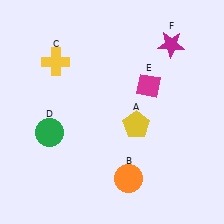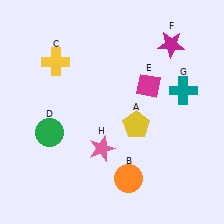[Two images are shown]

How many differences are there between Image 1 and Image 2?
There are 2 differences between the two images.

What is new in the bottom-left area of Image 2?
A pink star (H) was added in the bottom-left area of Image 2.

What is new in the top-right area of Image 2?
A teal cross (G) was added in the top-right area of Image 2.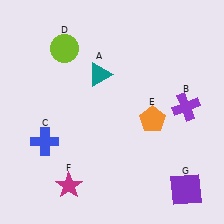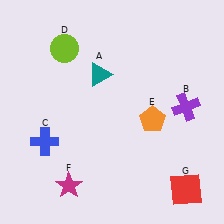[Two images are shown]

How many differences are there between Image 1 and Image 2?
There is 1 difference between the two images.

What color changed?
The square (G) changed from purple in Image 1 to red in Image 2.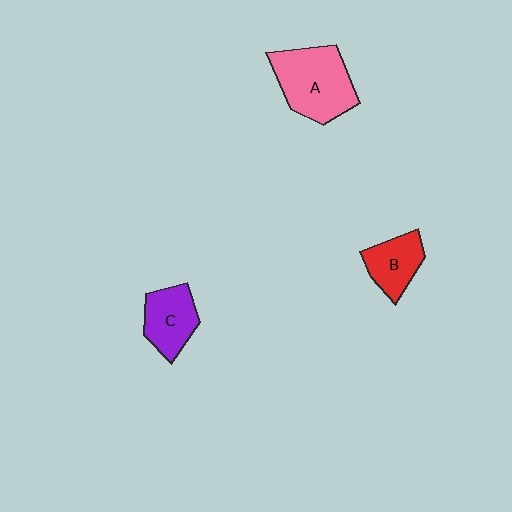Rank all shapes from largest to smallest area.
From largest to smallest: A (pink), C (purple), B (red).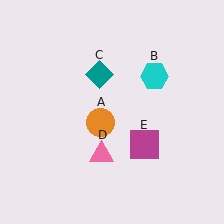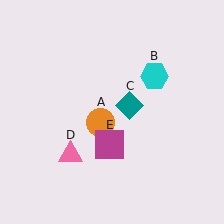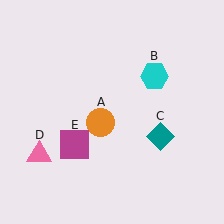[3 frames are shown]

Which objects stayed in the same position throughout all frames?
Orange circle (object A) and cyan hexagon (object B) remained stationary.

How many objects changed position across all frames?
3 objects changed position: teal diamond (object C), pink triangle (object D), magenta square (object E).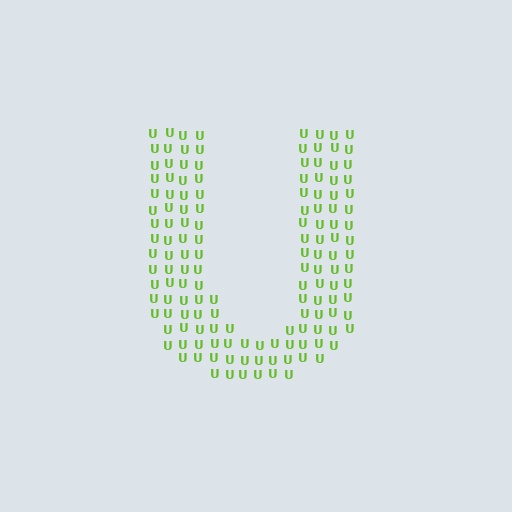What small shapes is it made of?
It is made of small letter U's.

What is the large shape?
The large shape is the letter U.